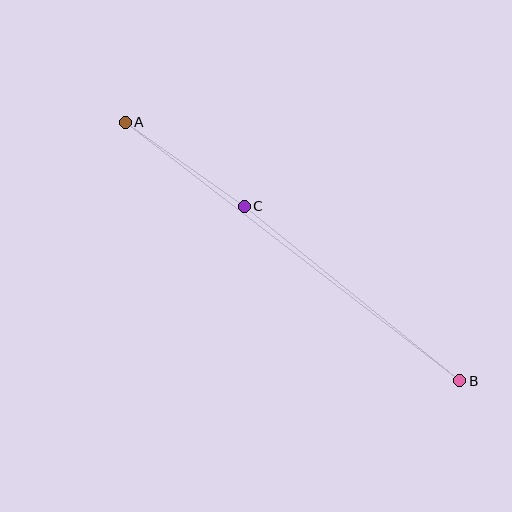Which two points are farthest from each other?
Points A and B are farthest from each other.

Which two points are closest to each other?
Points A and C are closest to each other.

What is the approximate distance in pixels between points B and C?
The distance between B and C is approximately 277 pixels.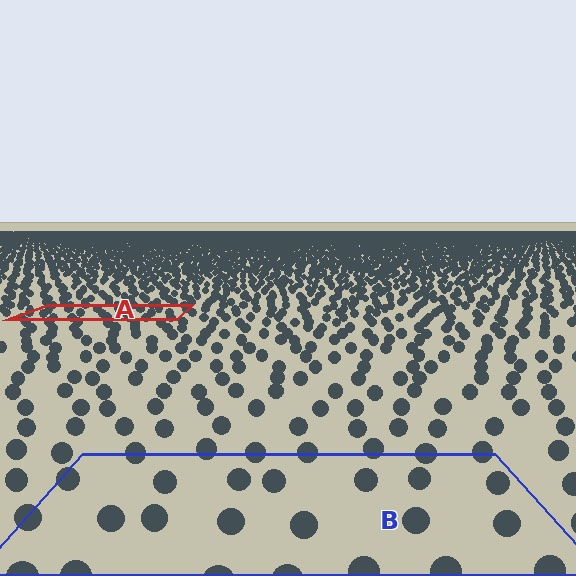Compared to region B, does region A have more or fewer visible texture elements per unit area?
Region A has more texture elements per unit area — they are packed more densely because it is farther away.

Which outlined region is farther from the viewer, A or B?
Region A is farther from the viewer — the texture elements inside it appear smaller and more densely packed.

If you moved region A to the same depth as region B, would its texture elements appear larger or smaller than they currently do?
They would appear larger. At a closer depth, the same texture elements are projected at a bigger on-screen size.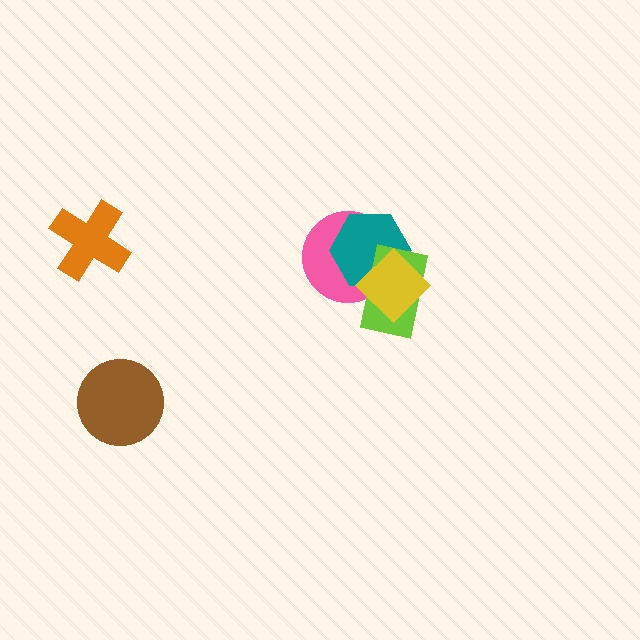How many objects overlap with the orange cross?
0 objects overlap with the orange cross.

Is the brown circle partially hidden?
No, no other shape covers it.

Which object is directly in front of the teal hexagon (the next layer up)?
The lime rectangle is directly in front of the teal hexagon.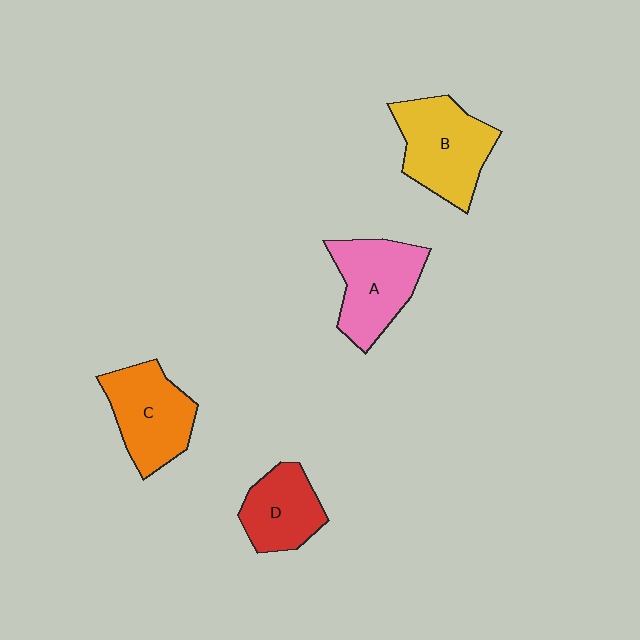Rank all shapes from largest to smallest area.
From largest to smallest: B (yellow), A (pink), C (orange), D (red).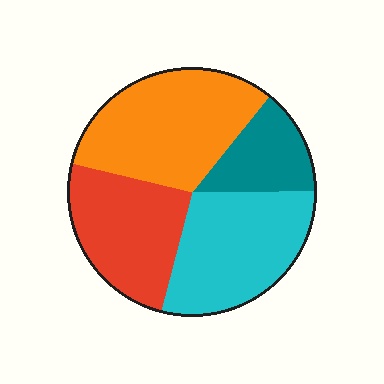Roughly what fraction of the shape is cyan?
Cyan covers about 30% of the shape.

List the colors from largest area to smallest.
From largest to smallest: orange, cyan, red, teal.